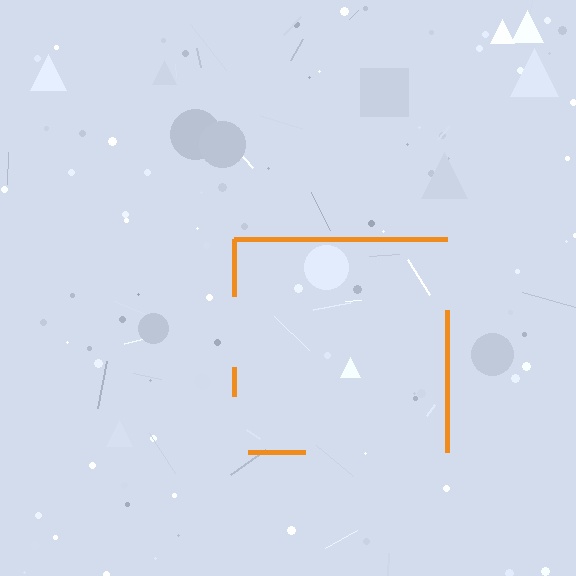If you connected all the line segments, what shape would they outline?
They would outline a square.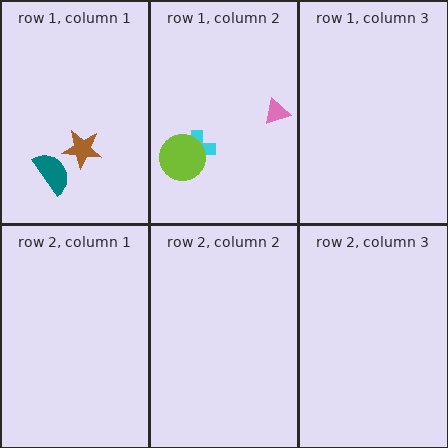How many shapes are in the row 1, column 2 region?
3.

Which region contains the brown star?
The row 1, column 1 region.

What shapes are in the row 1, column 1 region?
The brown star, the teal semicircle.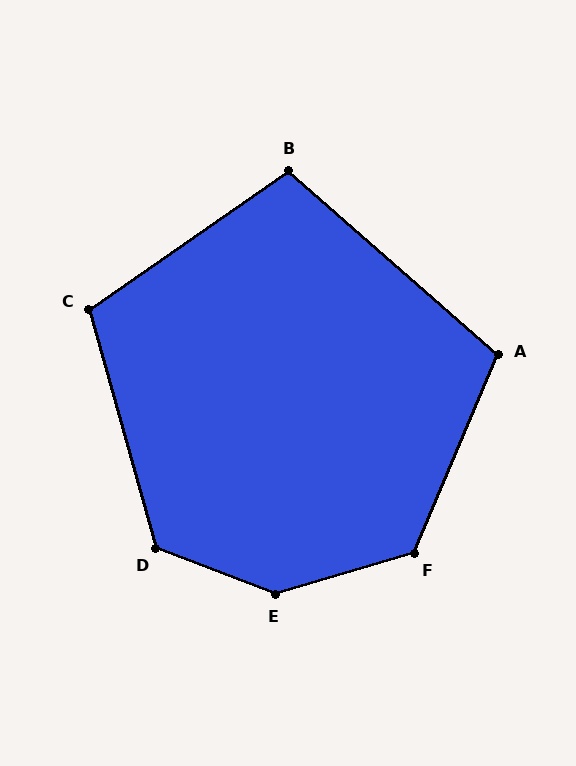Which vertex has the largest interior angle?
E, at approximately 142 degrees.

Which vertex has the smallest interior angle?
B, at approximately 104 degrees.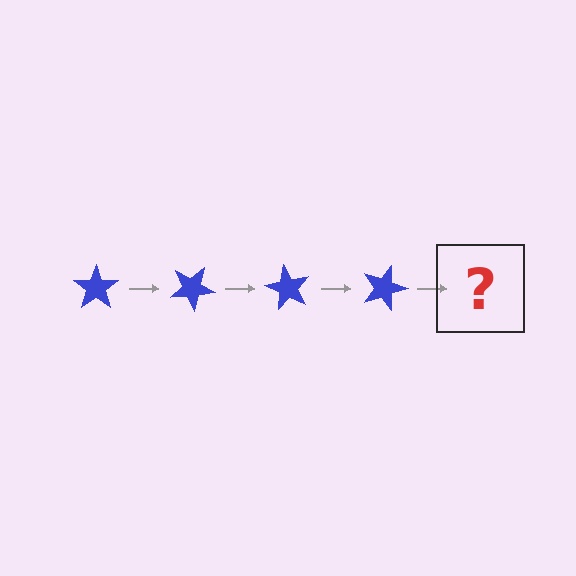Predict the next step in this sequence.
The next step is a blue star rotated 120 degrees.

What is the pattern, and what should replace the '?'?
The pattern is that the star rotates 30 degrees each step. The '?' should be a blue star rotated 120 degrees.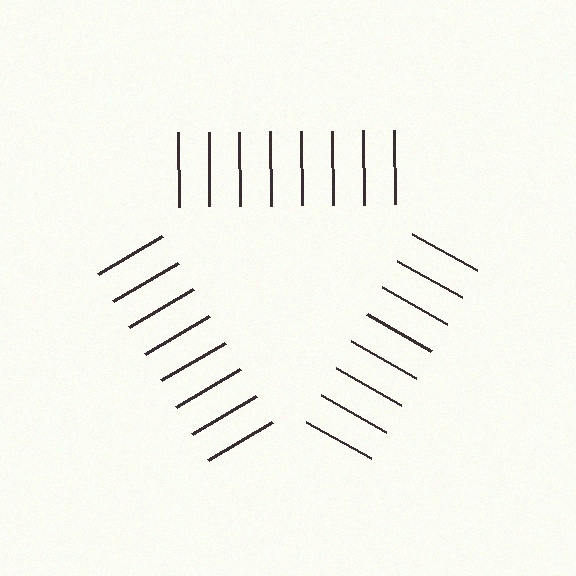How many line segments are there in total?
24 — 8 along each of the 3 edges.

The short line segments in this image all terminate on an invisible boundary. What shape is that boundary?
An illusory triangle — the line segments terminate on its edges but no continuous stroke is drawn.